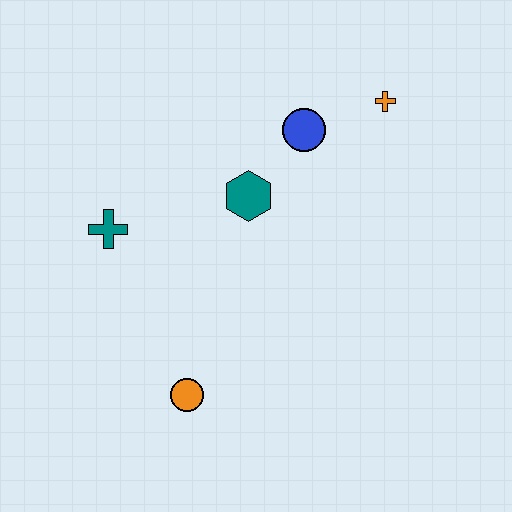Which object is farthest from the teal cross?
The orange cross is farthest from the teal cross.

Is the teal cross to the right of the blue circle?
No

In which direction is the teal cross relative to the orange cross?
The teal cross is to the left of the orange cross.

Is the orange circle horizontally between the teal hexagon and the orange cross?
No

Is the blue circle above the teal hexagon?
Yes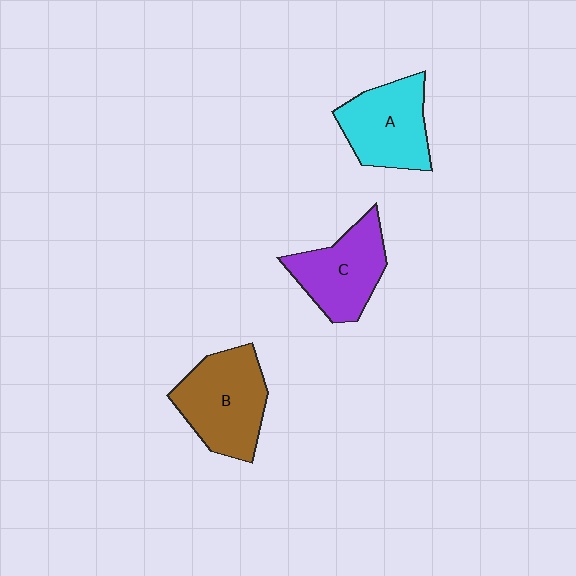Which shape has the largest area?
Shape B (brown).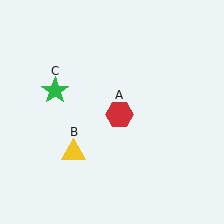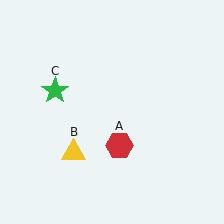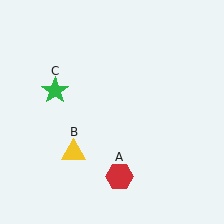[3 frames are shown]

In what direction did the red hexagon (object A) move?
The red hexagon (object A) moved down.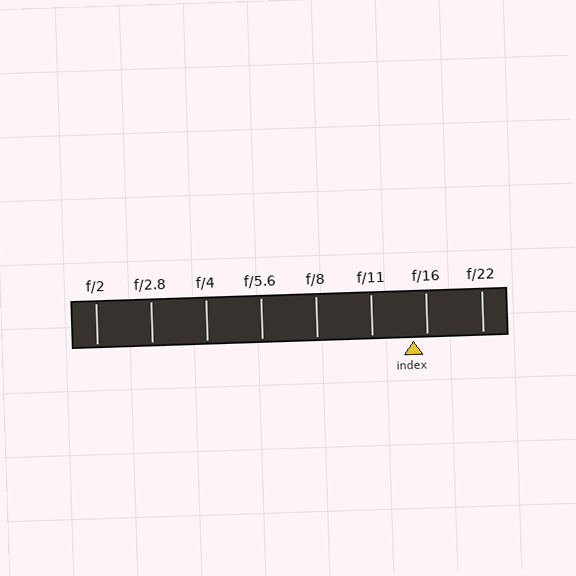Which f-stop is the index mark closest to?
The index mark is closest to f/16.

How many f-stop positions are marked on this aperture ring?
There are 8 f-stop positions marked.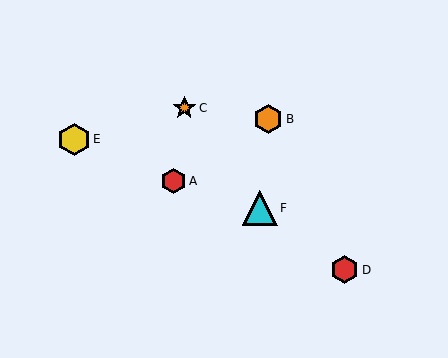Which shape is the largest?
The cyan triangle (labeled F) is the largest.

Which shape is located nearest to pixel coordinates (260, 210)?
The cyan triangle (labeled F) at (260, 208) is nearest to that location.